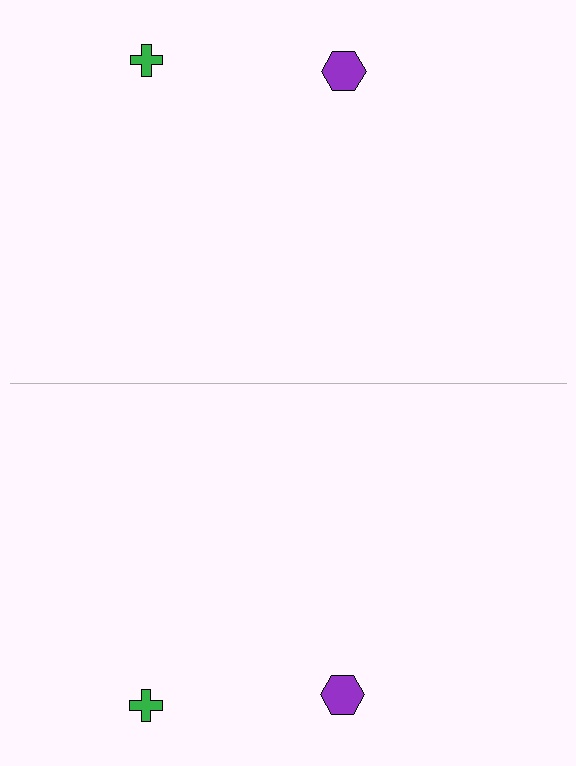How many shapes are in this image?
There are 4 shapes in this image.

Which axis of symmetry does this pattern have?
The pattern has a horizontal axis of symmetry running through the center of the image.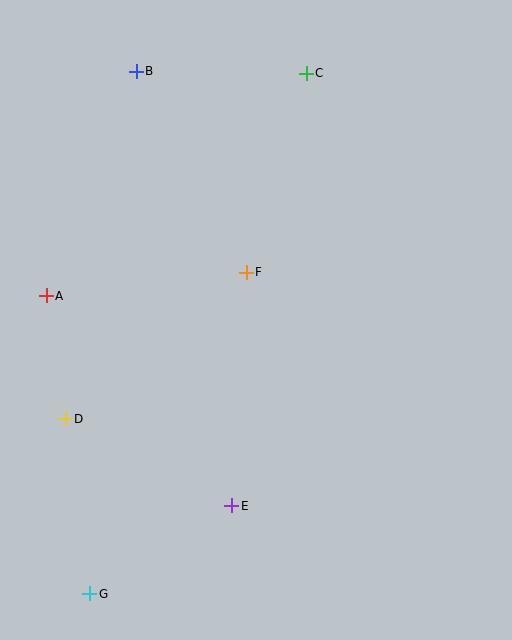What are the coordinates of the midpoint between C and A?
The midpoint between C and A is at (176, 185).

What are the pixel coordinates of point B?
Point B is at (136, 71).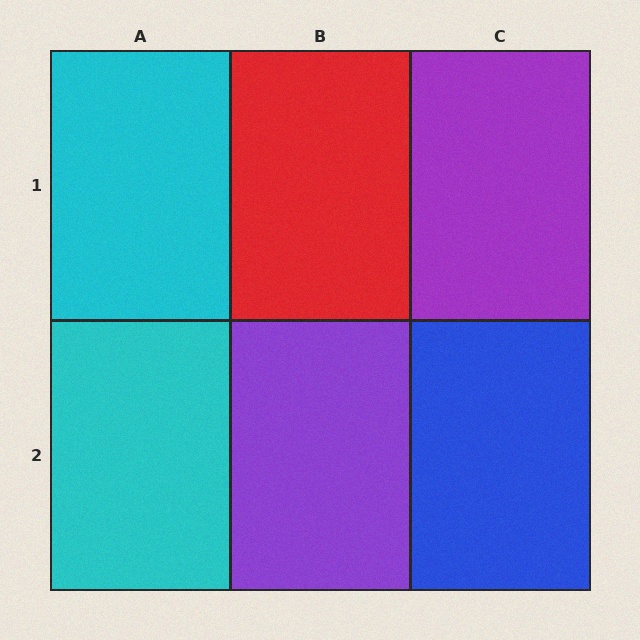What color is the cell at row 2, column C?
Blue.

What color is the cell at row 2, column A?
Cyan.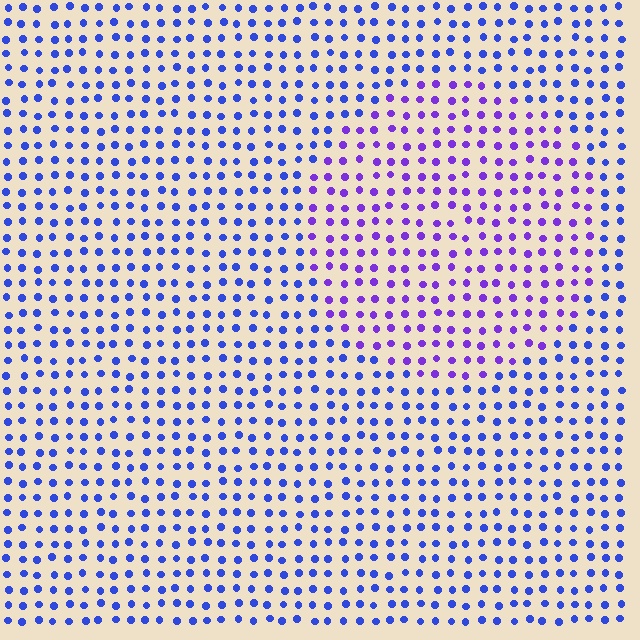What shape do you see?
I see a circle.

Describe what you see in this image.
The image is filled with small blue elements in a uniform arrangement. A circle-shaped region is visible where the elements are tinted to a slightly different hue, forming a subtle color boundary.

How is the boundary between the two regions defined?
The boundary is defined purely by a slight shift in hue (about 35 degrees). Spacing, size, and orientation are identical on both sides.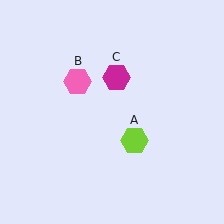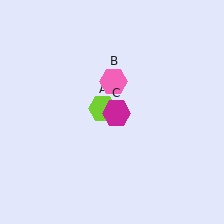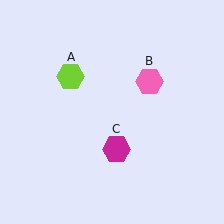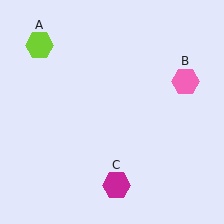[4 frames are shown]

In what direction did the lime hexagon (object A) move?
The lime hexagon (object A) moved up and to the left.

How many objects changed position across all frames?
3 objects changed position: lime hexagon (object A), pink hexagon (object B), magenta hexagon (object C).